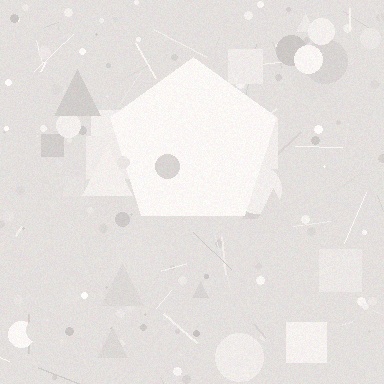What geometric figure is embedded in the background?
A pentagon is embedded in the background.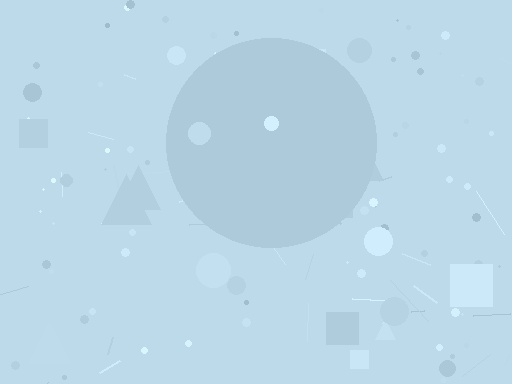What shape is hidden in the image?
A circle is hidden in the image.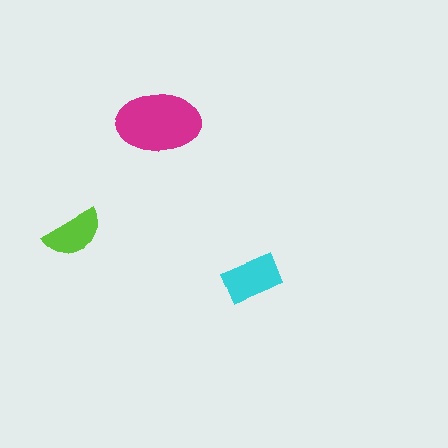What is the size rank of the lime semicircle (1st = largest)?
3rd.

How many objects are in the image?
There are 3 objects in the image.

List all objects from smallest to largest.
The lime semicircle, the cyan rectangle, the magenta ellipse.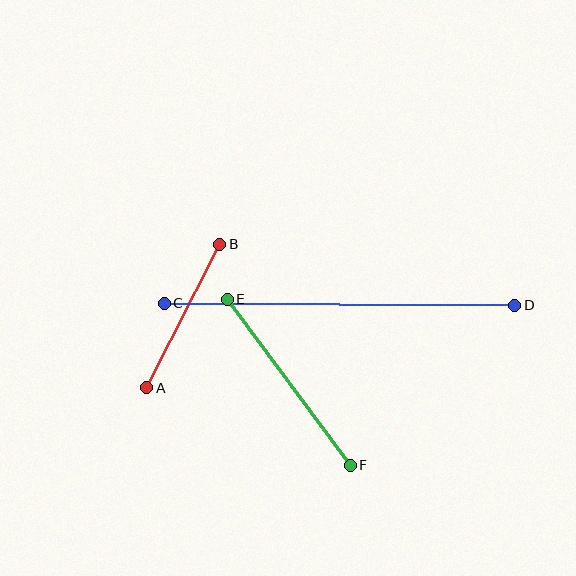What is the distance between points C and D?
The distance is approximately 351 pixels.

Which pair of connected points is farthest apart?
Points C and D are farthest apart.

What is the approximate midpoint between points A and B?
The midpoint is at approximately (183, 316) pixels.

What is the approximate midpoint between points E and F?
The midpoint is at approximately (289, 382) pixels.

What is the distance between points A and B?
The distance is approximately 161 pixels.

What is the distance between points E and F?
The distance is approximately 207 pixels.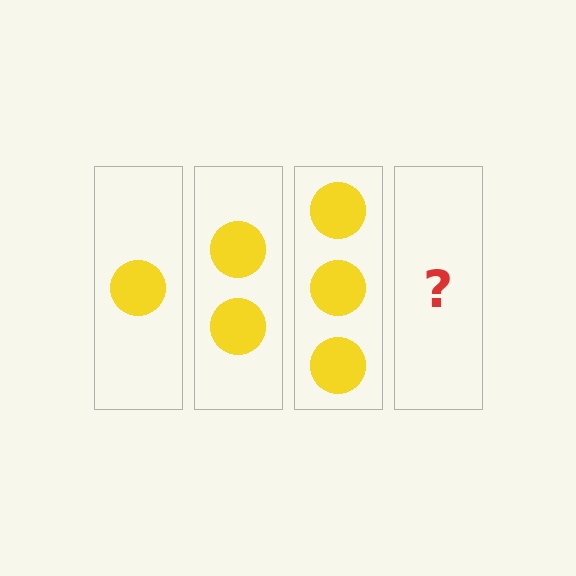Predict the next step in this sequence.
The next step is 4 circles.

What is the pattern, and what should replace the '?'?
The pattern is that each step adds one more circle. The '?' should be 4 circles.